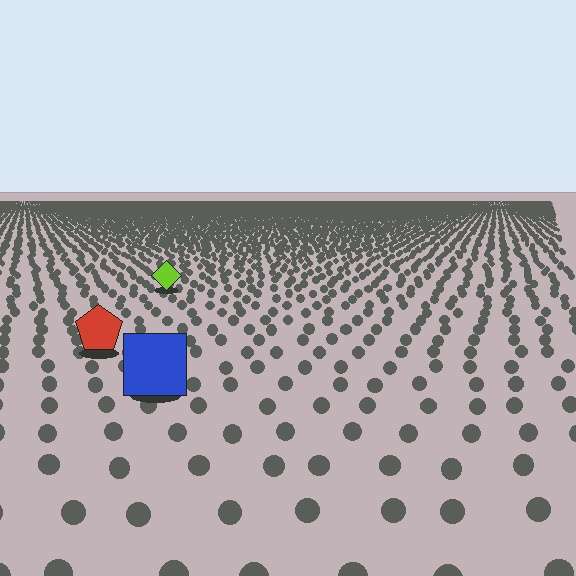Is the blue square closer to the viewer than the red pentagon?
Yes. The blue square is closer — you can tell from the texture gradient: the ground texture is coarser near it.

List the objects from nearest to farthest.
From nearest to farthest: the blue square, the red pentagon, the lime diamond.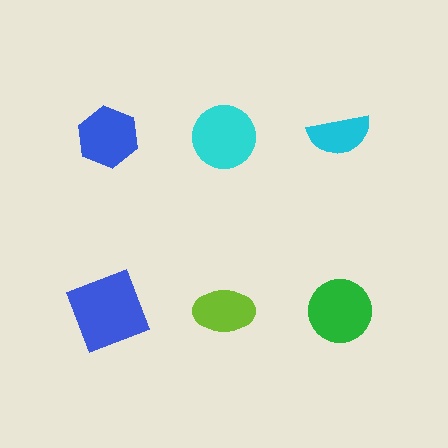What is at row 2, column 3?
A green circle.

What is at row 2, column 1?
A blue square.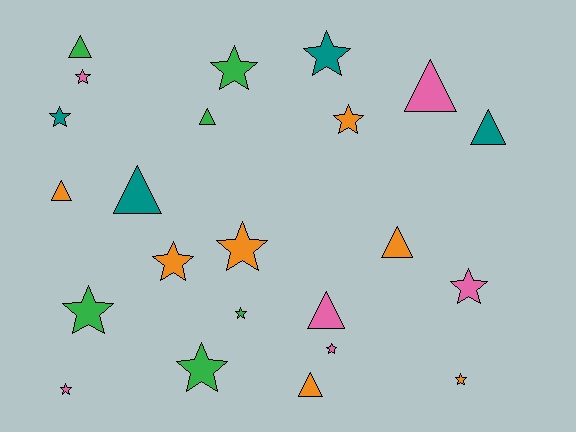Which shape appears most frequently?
Star, with 14 objects.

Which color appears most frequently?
Orange, with 7 objects.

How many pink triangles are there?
There are 2 pink triangles.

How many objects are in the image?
There are 23 objects.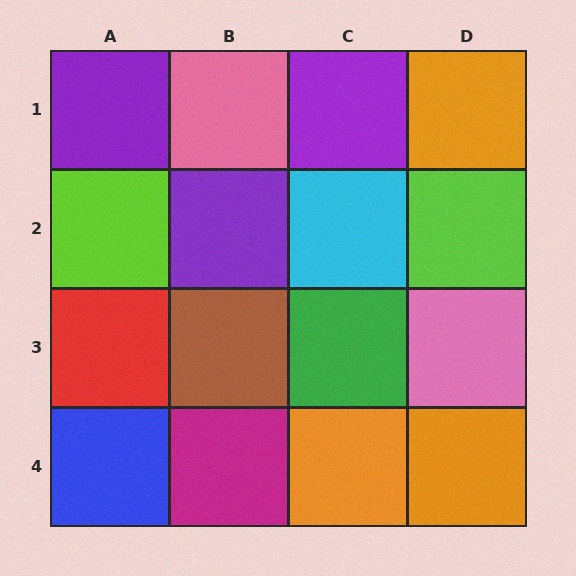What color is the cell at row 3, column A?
Red.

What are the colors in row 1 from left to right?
Purple, pink, purple, orange.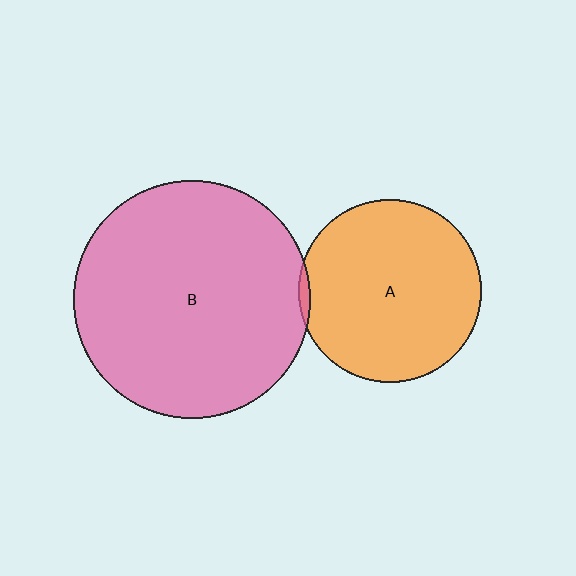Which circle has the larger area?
Circle B (pink).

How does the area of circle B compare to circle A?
Approximately 1.7 times.